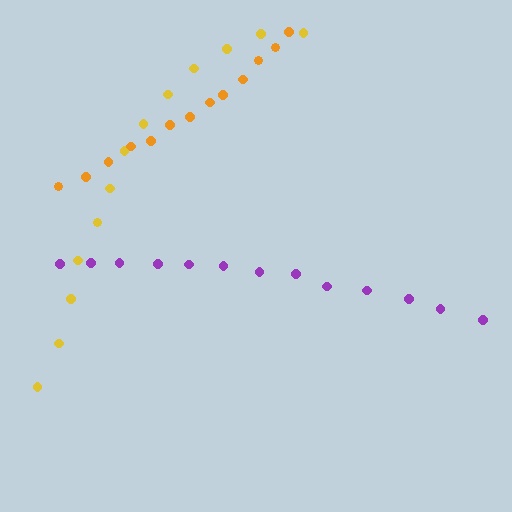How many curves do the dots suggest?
There are 3 distinct paths.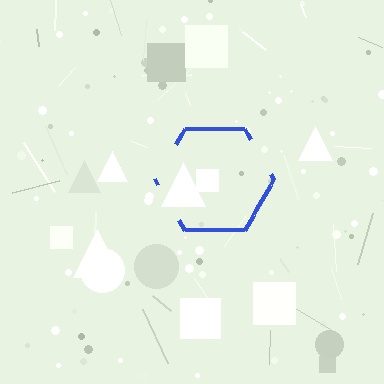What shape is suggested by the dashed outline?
The dashed outline suggests a hexagon.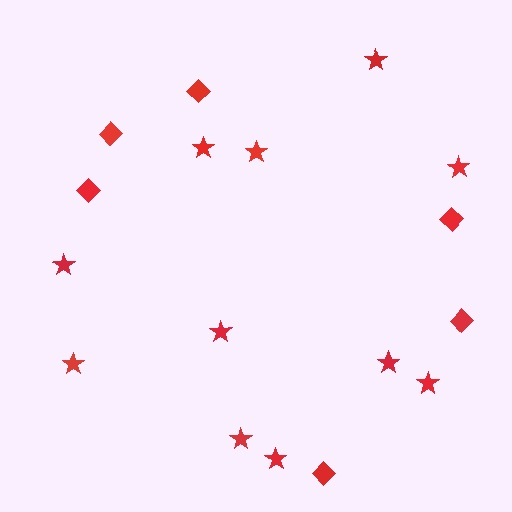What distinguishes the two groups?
There are 2 groups: one group of diamonds (6) and one group of stars (11).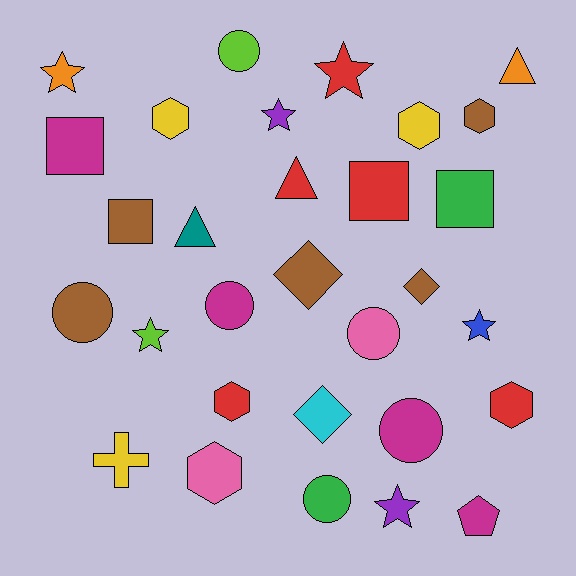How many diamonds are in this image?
There are 3 diamonds.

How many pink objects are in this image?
There are 2 pink objects.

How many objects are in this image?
There are 30 objects.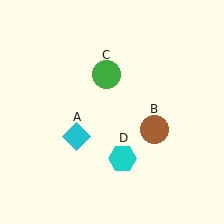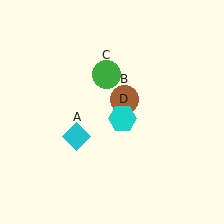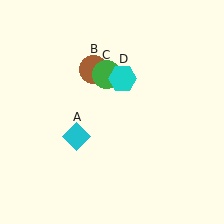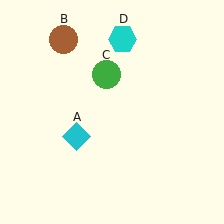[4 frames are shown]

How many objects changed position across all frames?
2 objects changed position: brown circle (object B), cyan hexagon (object D).